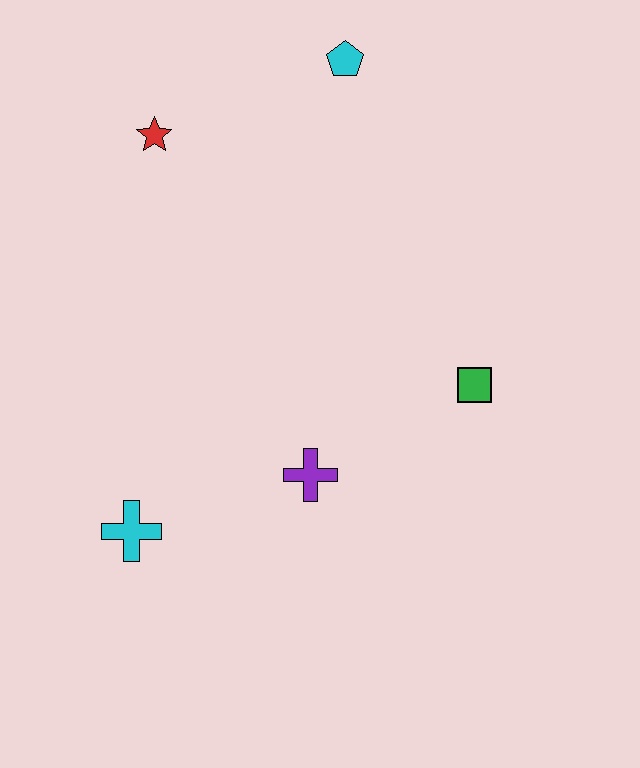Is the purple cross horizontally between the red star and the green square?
Yes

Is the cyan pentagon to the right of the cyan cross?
Yes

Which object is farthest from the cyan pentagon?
The cyan cross is farthest from the cyan pentagon.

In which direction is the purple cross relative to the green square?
The purple cross is to the left of the green square.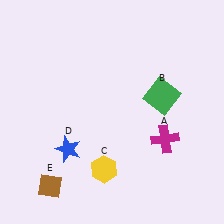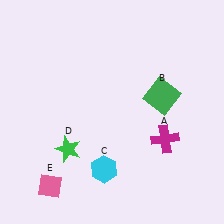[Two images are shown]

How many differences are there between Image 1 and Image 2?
There are 3 differences between the two images.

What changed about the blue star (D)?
In Image 1, D is blue. In Image 2, it changed to green.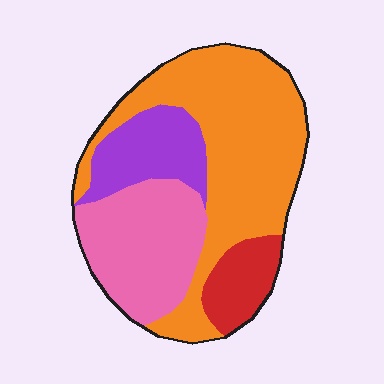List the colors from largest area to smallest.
From largest to smallest: orange, pink, purple, red.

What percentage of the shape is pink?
Pink takes up about one quarter (1/4) of the shape.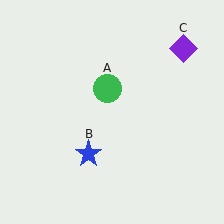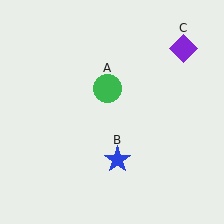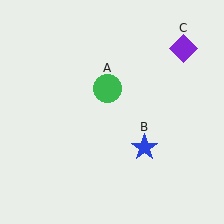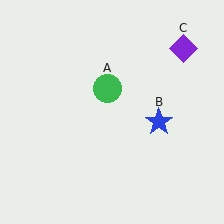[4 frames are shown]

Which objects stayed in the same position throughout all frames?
Green circle (object A) and purple diamond (object C) remained stationary.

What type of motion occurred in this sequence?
The blue star (object B) rotated counterclockwise around the center of the scene.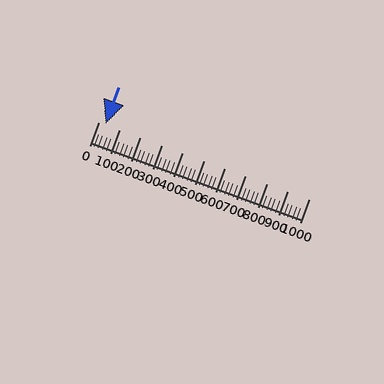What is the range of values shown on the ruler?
The ruler shows values from 0 to 1000.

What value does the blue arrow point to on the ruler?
The blue arrow points to approximately 36.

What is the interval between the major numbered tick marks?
The major tick marks are spaced 100 units apart.